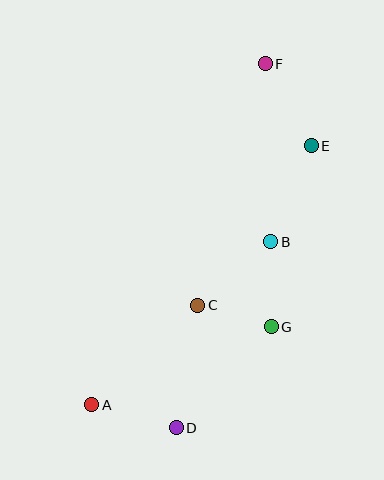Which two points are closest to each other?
Points C and G are closest to each other.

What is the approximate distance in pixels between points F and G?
The distance between F and G is approximately 263 pixels.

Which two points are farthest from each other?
Points A and F are farthest from each other.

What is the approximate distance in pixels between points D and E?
The distance between D and E is approximately 313 pixels.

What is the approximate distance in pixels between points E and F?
The distance between E and F is approximately 94 pixels.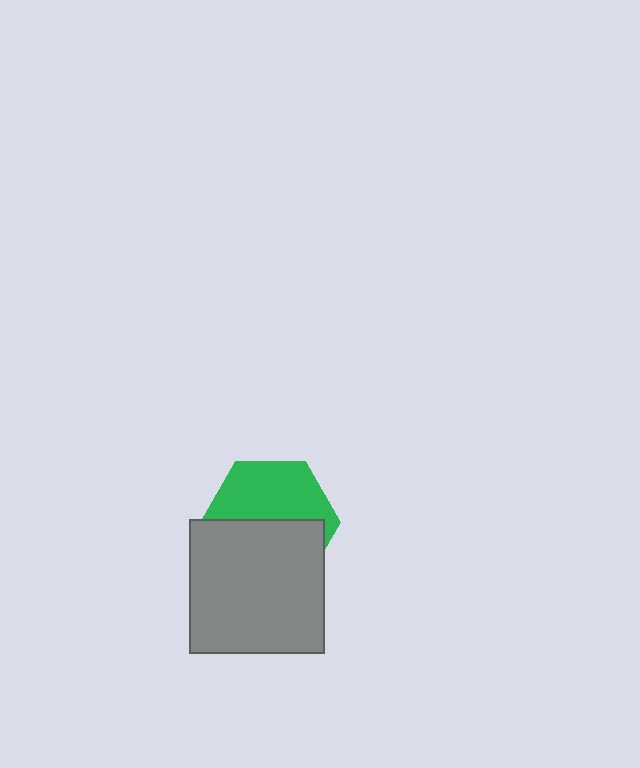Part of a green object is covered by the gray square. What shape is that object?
It is a hexagon.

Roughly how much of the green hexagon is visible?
About half of it is visible (roughly 49%).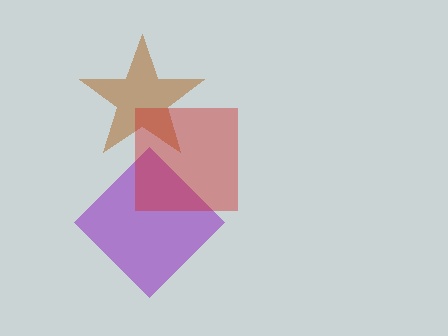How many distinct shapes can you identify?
There are 3 distinct shapes: a purple diamond, a brown star, a red square.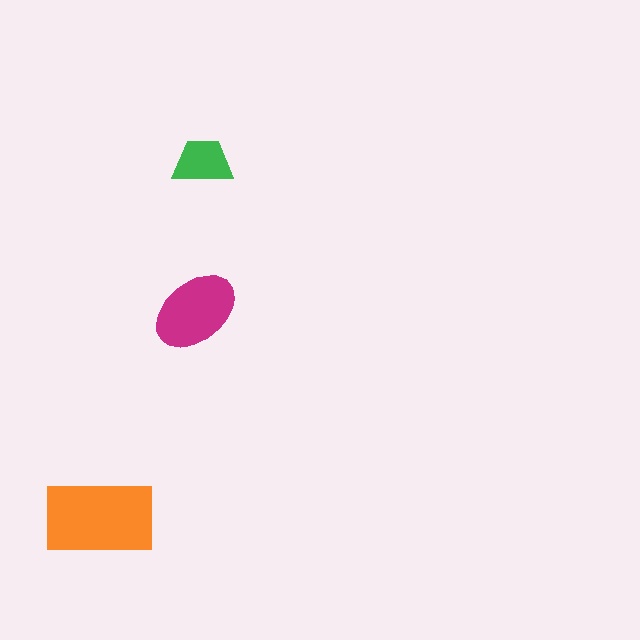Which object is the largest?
The orange rectangle.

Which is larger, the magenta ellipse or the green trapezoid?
The magenta ellipse.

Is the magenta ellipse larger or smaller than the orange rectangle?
Smaller.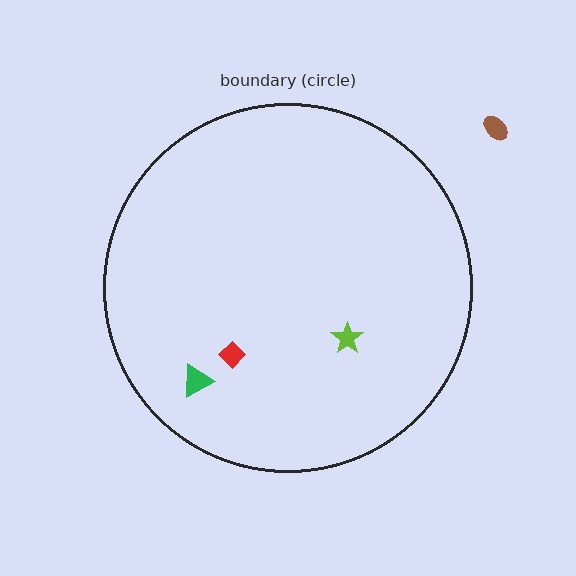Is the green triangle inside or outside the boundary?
Inside.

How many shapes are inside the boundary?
3 inside, 1 outside.